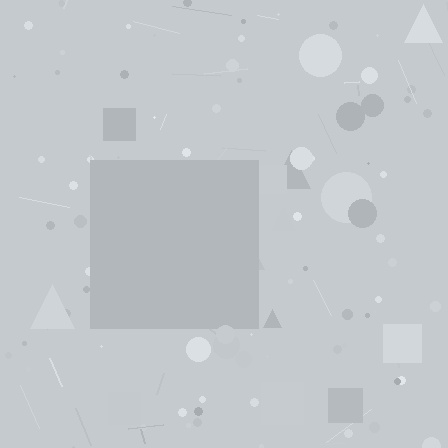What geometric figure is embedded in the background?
A square is embedded in the background.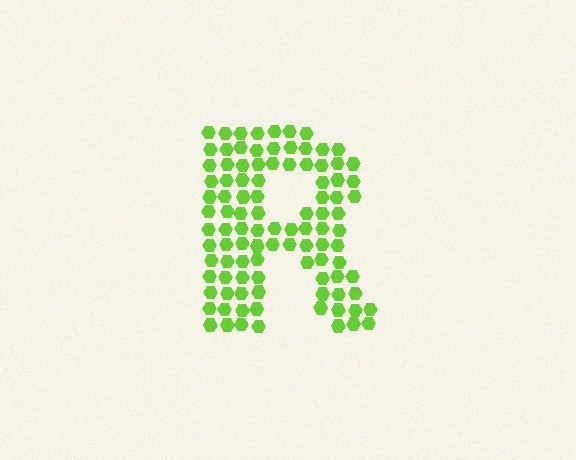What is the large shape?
The large shape is the letter R.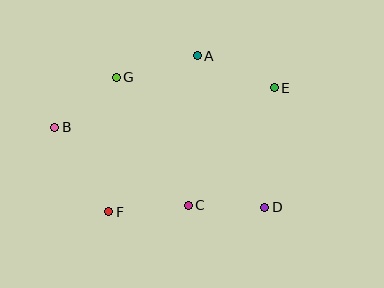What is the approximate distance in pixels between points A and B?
The distance between A and B is approximately 159 pixels.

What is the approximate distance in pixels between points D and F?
The distance between D and F is approximately 156 pixels.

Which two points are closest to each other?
Points C and D are closest to each other.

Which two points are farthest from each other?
Points B and D are farthest from each other.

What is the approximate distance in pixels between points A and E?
The distance between A and E is approximately 83 pixels.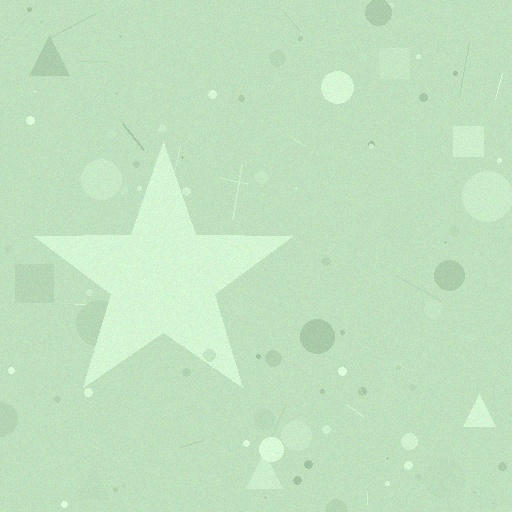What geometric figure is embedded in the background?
A star is embedded in the background.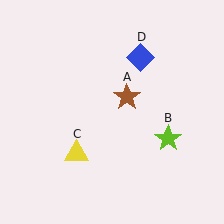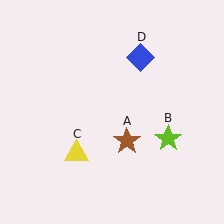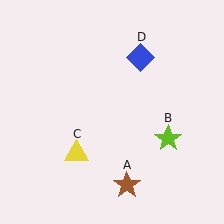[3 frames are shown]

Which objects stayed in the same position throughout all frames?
Lime star (object B) and yellow triangle (object C) and blue diamond (object D) remained stationary.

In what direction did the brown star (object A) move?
The brown star (object A) moved down.